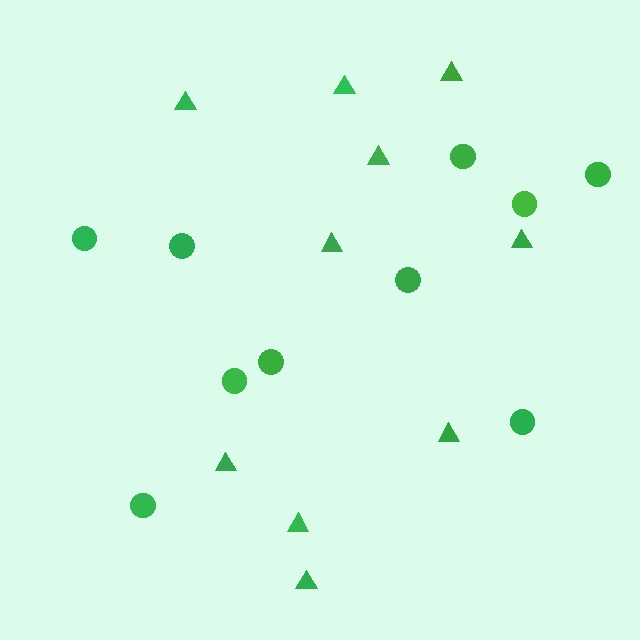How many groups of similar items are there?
There are 2 groups: one group of triangles (10) and one group of circles (10).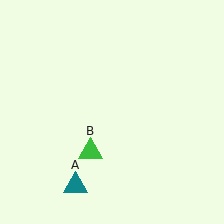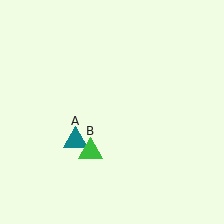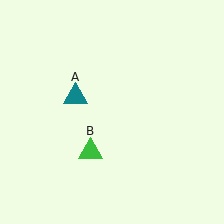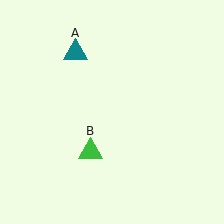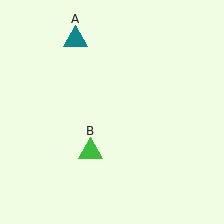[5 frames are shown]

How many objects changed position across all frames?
1 object changed position: teal triangle (object A).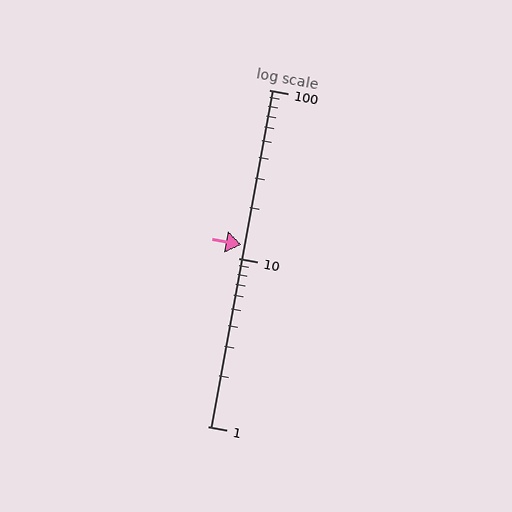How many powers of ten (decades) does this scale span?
The scale spans 2 decades, from 1 to 100.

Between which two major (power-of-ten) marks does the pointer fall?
The pointer is between 10 and 100.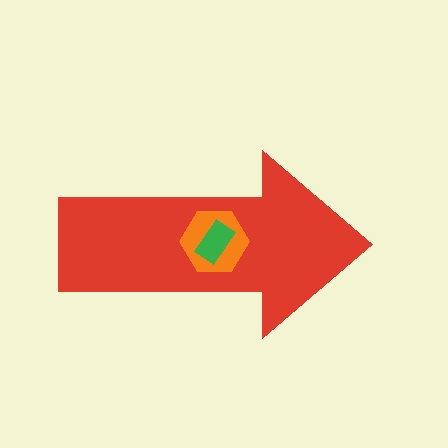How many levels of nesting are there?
3.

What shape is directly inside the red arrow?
The orange hexagon.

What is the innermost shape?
The green rectangle.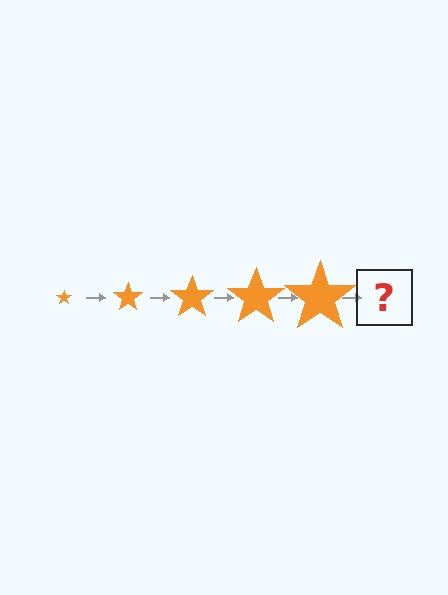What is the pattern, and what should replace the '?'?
The pattern is that the star gets progressively larger each step. The '?' should be an orange star, larger than the previous one.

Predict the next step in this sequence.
The next step is an orange star, larger than the previous one.